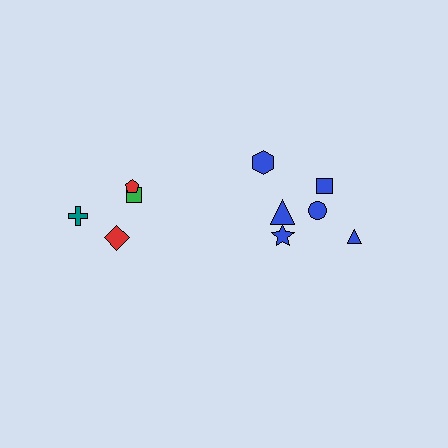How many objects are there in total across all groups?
There are 10 objects.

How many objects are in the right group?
There are 6 objects.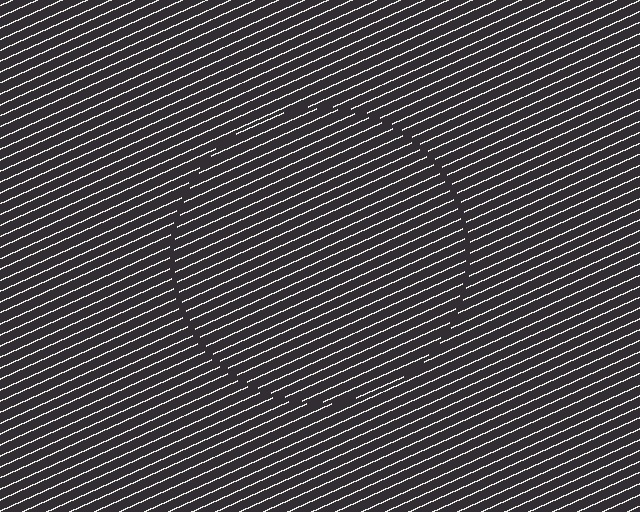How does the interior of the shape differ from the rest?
The interior of the shape contains the same grating, shifted by half a period — the contour is defined by the phase discontinuity where line-ends from the inner and outer gratings abut.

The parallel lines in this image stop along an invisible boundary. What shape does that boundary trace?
An illusory circle. The interior of the shape contains the same grating, shifted by half a period — the contour is defined by the phase discontinuity where line-ends from the inner and outer gratings abut.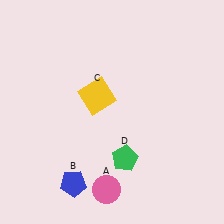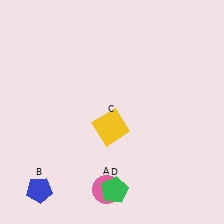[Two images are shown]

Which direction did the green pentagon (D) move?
The green pentagon (D) moved down.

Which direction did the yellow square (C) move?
The yellow square (C) moved down.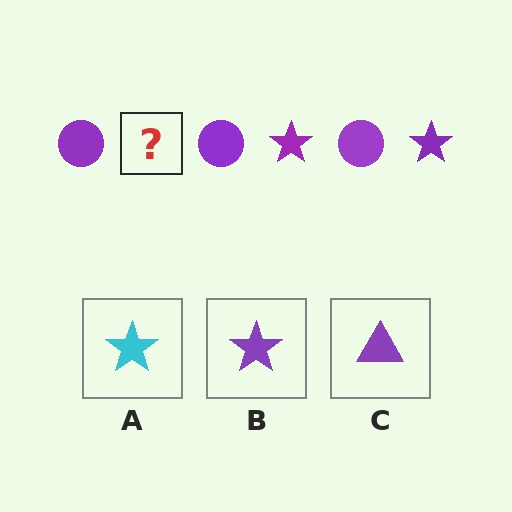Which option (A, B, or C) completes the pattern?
B.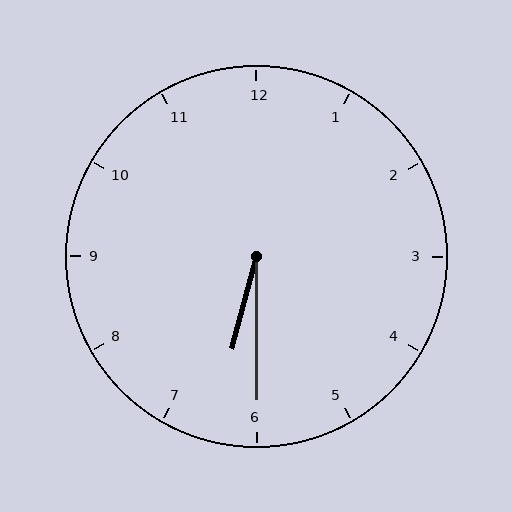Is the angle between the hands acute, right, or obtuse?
It is acute.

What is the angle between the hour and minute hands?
Approximately 15 degrees.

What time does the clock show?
6:30.